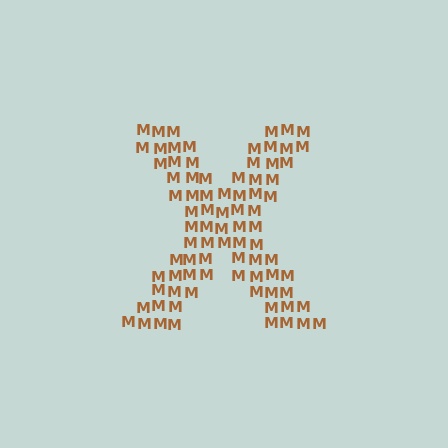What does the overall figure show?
The overall figure shows the letter X.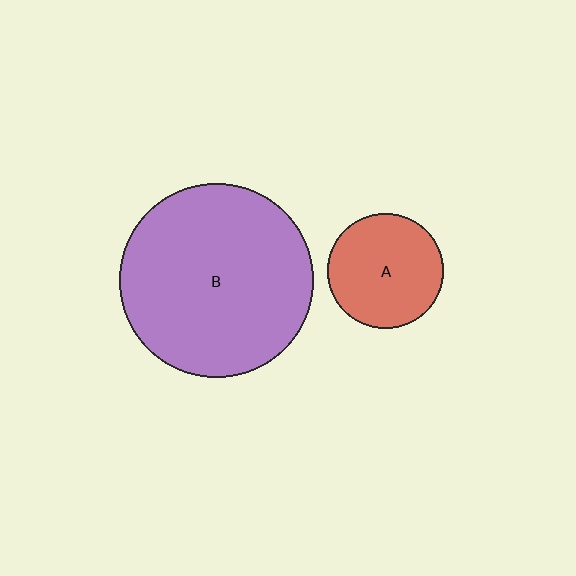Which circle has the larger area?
Circle B (purple).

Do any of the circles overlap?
No, none of the circles overlap.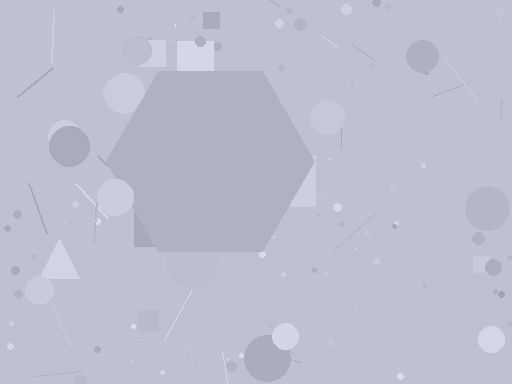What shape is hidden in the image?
A hexagon is hidden in the image.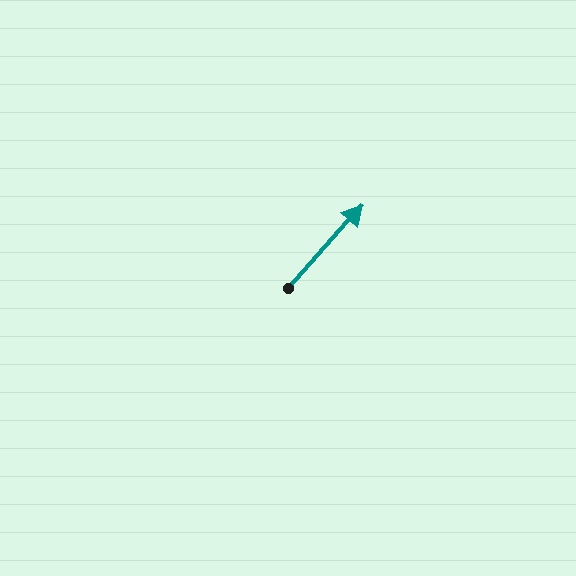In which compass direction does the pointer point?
Northeast.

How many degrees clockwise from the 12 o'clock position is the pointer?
Approximately 42 degrees.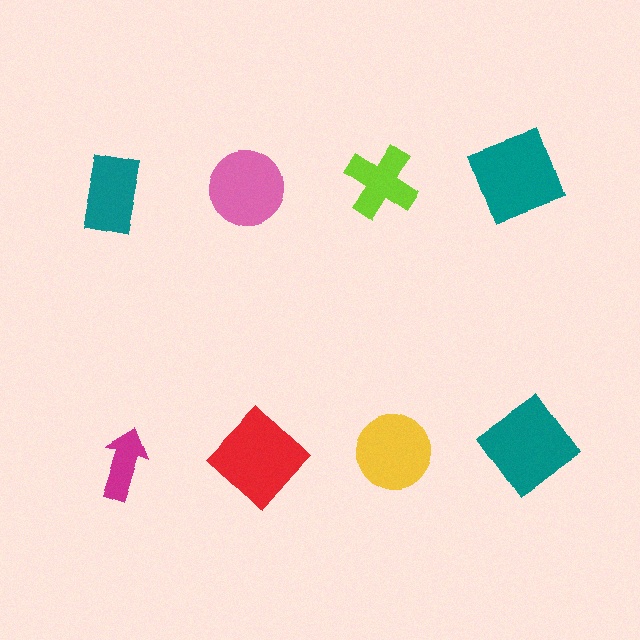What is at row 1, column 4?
A teal square.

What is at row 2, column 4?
A teal diamond.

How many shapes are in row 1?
4 shapes.